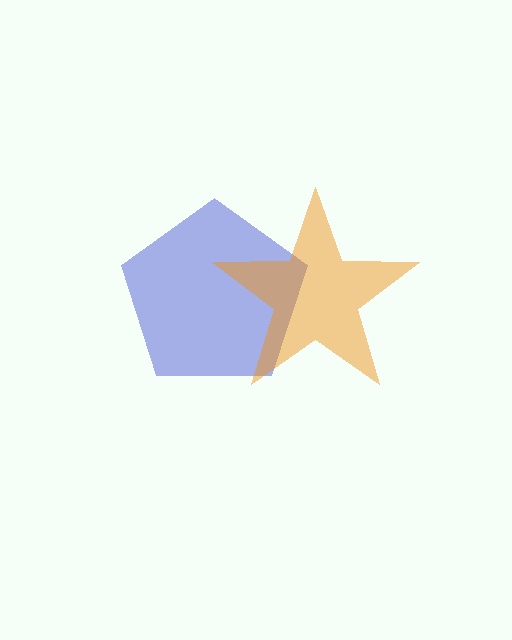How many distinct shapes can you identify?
There are 2 distinct shapes: a blue pentagon, an orange star.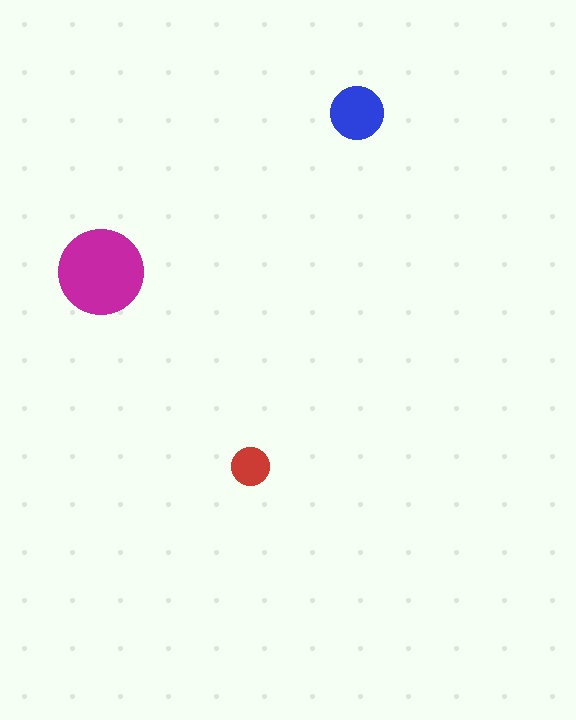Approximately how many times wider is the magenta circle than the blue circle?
About 1.5 times wider.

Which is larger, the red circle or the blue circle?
The blue one.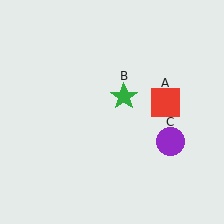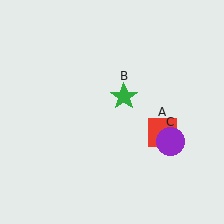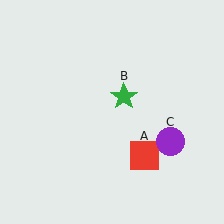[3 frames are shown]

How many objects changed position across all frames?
1 object changed position: red square (object A).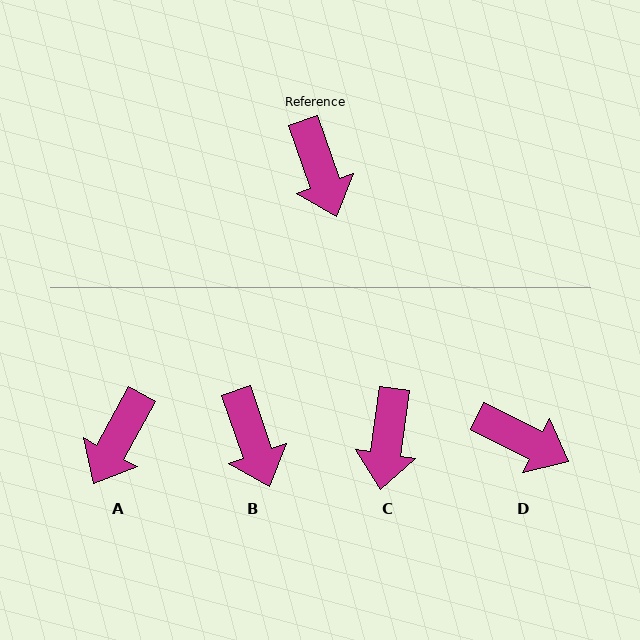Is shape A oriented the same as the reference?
No, it is off by about 47 degrees.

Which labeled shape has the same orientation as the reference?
B.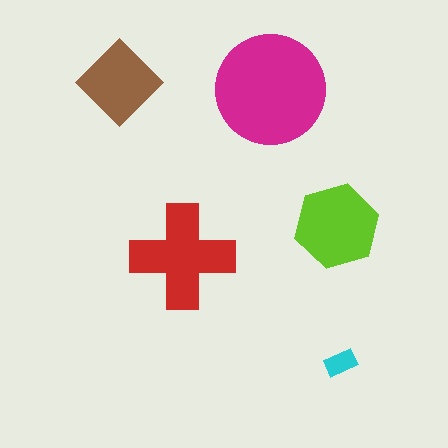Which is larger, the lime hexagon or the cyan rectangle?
The lime hexagon.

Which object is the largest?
The magenta circle.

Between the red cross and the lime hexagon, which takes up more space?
The red cross.